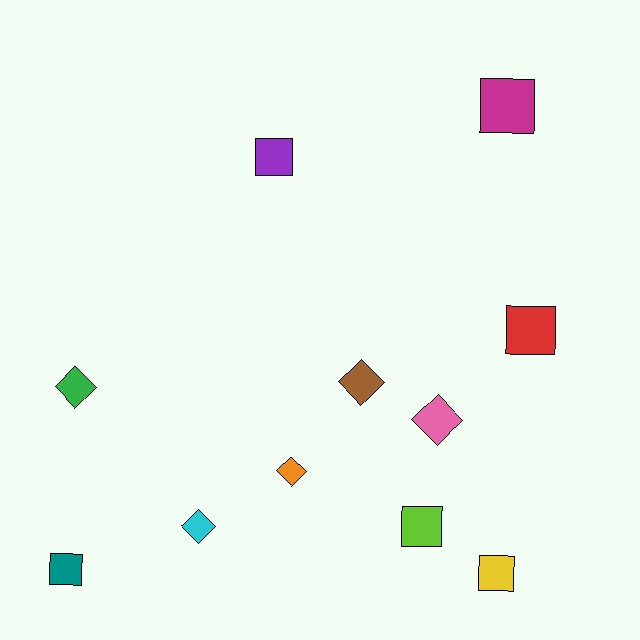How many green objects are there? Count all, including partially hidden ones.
There is 1 green object.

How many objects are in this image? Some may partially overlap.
There are 11 objects.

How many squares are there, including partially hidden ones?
There are 6 squares.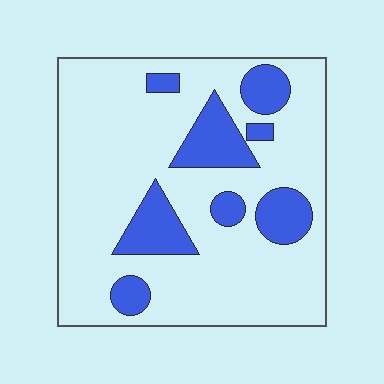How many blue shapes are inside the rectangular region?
8.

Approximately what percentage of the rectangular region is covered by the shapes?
Approximately 20%.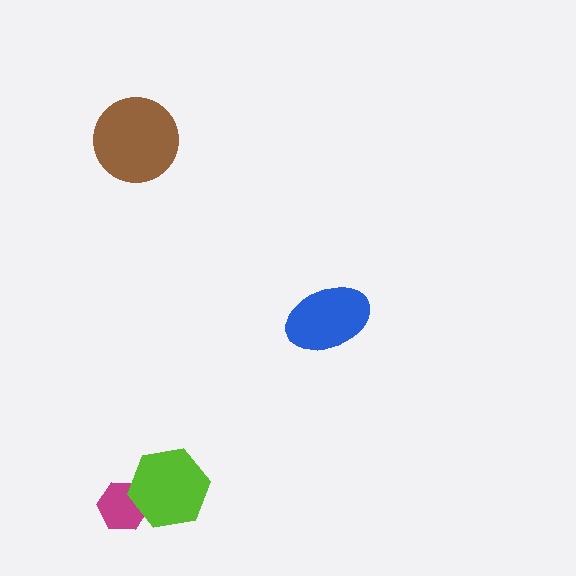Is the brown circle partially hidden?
No, no other shape covers it.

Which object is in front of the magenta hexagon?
The lime hexagon is in front of the magenta hexagon.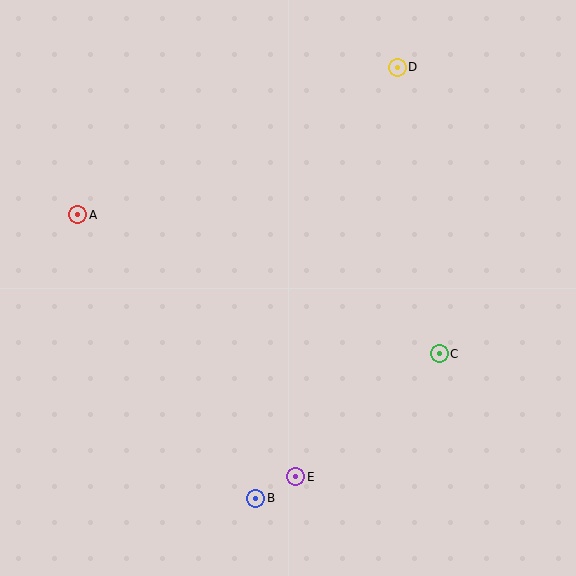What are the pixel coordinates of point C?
Point C is at (439, 354).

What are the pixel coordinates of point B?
Point B is at (256, 498).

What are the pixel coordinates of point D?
Point D is at (397, 67).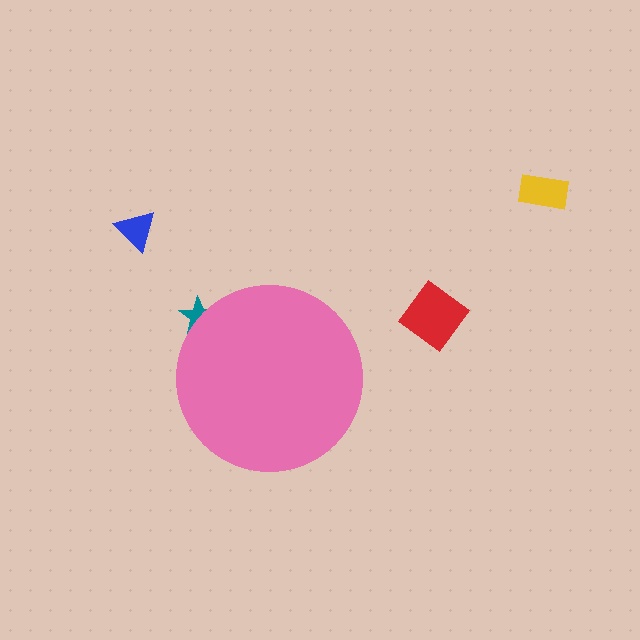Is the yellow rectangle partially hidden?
No, the yellow rectangle is fully visible.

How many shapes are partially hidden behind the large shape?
1 shape is partially hidden.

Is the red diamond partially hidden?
No, the red diamond is fully visible.